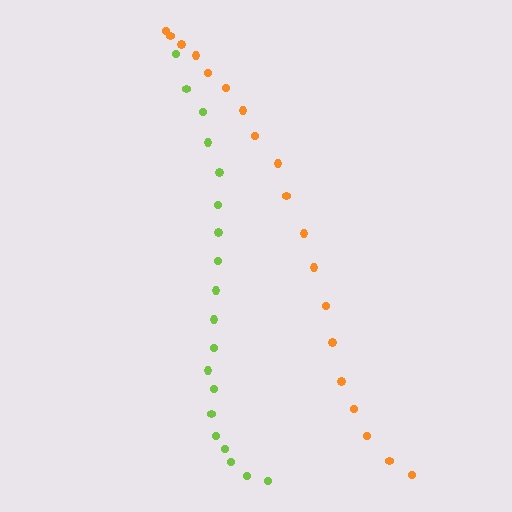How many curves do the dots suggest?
There are 2 distinct paths.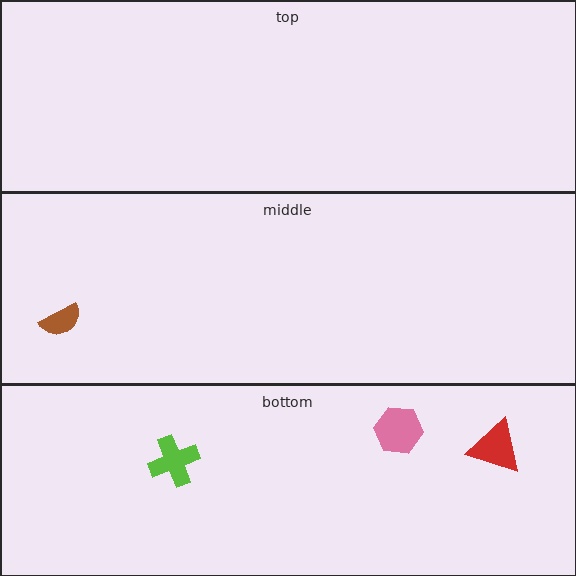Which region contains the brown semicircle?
The middle region.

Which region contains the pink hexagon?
The bottom region.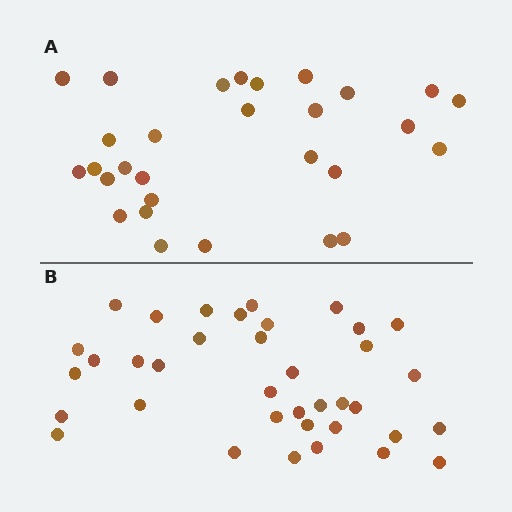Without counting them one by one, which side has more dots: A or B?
Region B (the bottom region) has more dots.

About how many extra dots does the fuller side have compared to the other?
Region B has roughly 8 or so more dots than region A.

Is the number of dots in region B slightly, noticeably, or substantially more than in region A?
Region B has noticeably more, but not dramatically so. The ratio is roughly 1.3 to 1.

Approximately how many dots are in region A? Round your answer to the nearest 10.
About 30 dots. (The exact count is 29, which rounds to 30.)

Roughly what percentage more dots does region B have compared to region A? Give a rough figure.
About 30% more.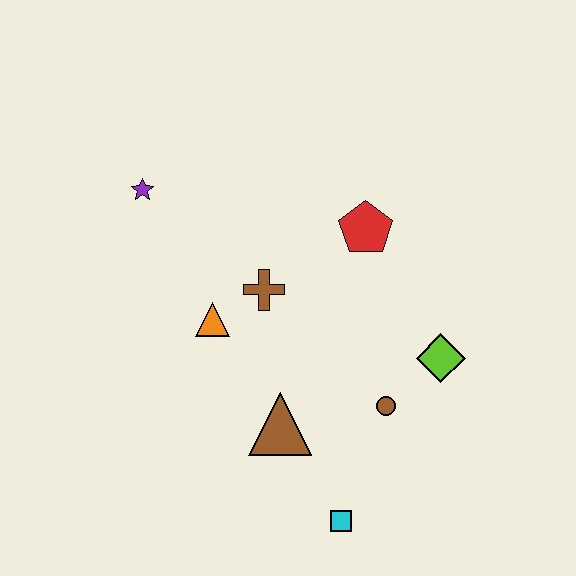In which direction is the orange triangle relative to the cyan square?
The orange triangle is above the cyan square.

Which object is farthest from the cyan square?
The purple star is farthest from the cyan square.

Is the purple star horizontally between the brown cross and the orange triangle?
No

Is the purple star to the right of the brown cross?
No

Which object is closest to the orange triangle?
The brown cross is closest to the orange triangle.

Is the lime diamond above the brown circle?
Yes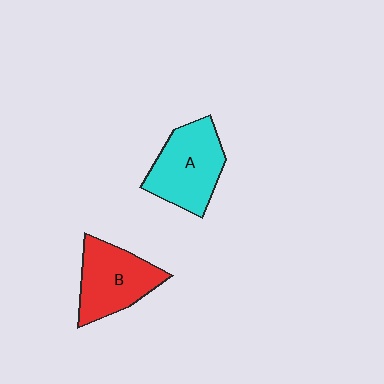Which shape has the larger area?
Shape A (cyan).